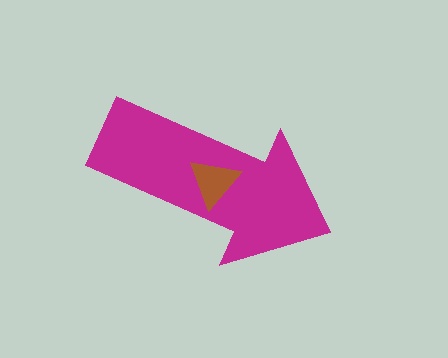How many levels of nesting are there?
2.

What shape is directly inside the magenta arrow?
The brown triangle.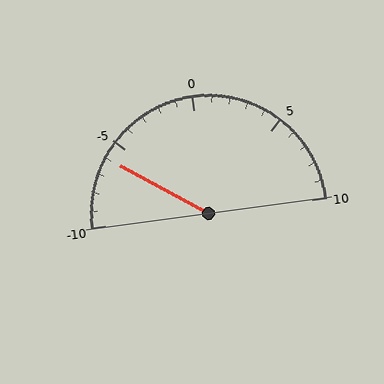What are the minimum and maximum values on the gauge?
The gauge ranges from -10 to 10.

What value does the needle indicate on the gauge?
The needle indicates approximately -6.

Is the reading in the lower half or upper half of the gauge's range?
The reading is in the lower half of the range (-10 to 10).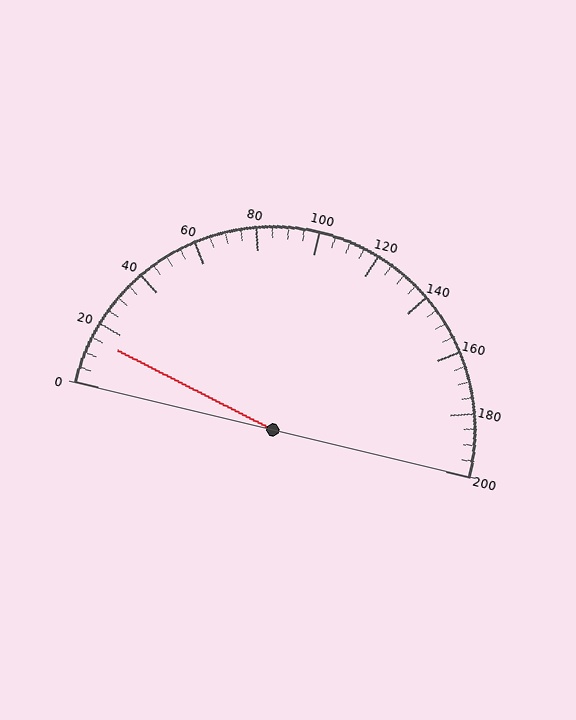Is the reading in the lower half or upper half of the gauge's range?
The reading is in the lower half of the range (0 to 200).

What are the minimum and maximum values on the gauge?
The gauge ranges from 0 to 200.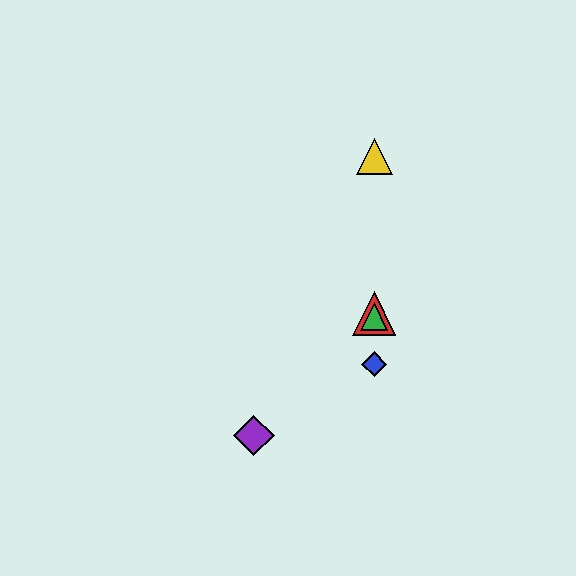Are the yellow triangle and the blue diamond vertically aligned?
Yes, both are at x≈374.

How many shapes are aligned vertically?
4 shapes (the red triangle, the blue diamond, the green triangle, the yellow triangle) are aligned vertically.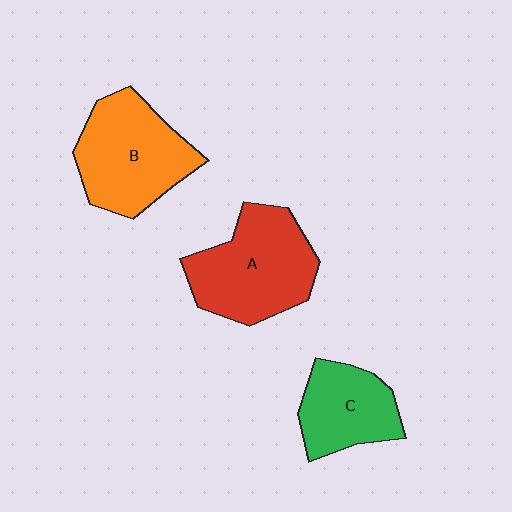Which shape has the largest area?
Shape A (red).